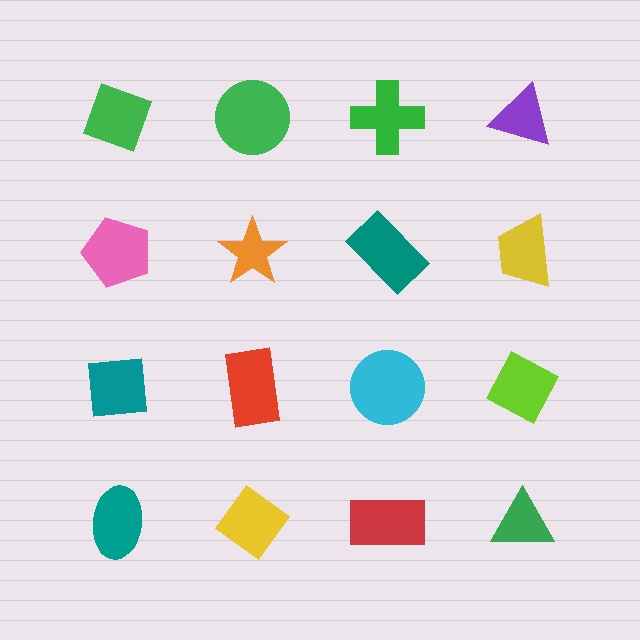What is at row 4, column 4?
A green triangle.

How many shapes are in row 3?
4 shapes.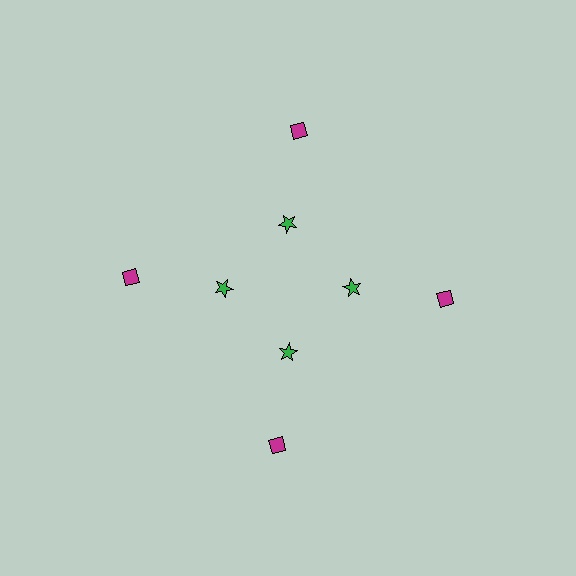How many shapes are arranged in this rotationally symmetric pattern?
There are 8 shapes, arranged in 4 groups of 2.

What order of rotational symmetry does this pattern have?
This pattern has 4-fold rotational symmetry.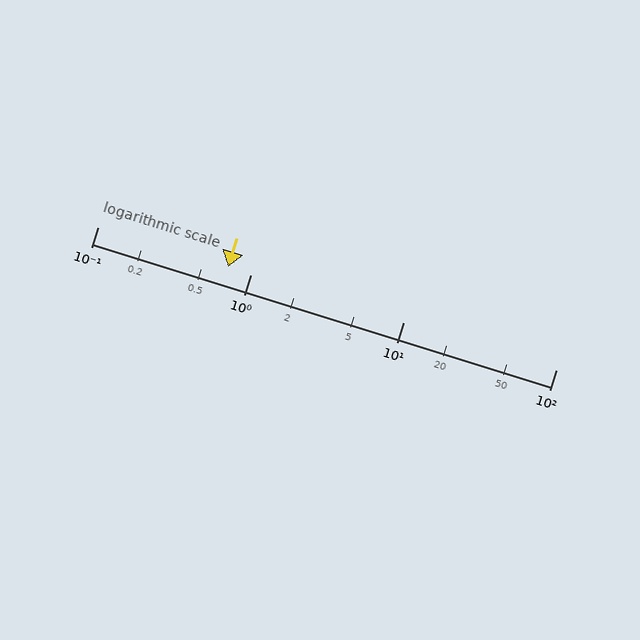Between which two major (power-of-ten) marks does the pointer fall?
The pointer is between 0.1 and 1.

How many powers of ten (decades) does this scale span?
The scale spans 3 decades, from 0.1 to 100.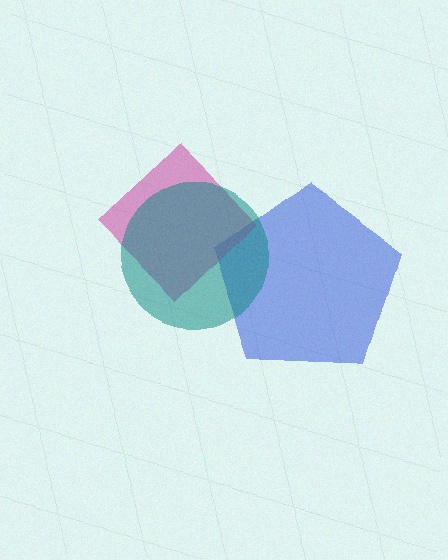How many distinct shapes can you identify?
There are 3 distinct shapes: a blue pentagon, a magenta diamond, a teal circle.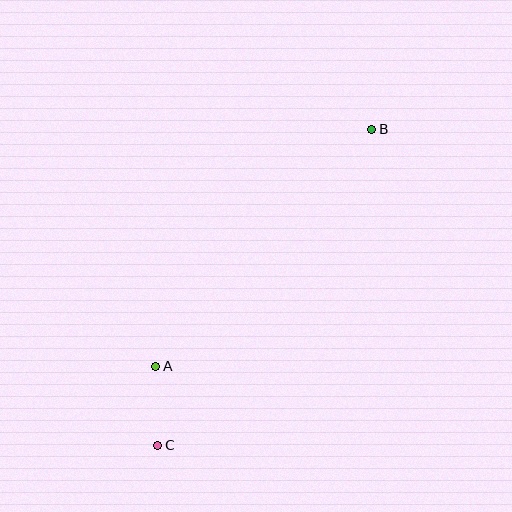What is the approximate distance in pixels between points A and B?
The distance between A and B is approximately 321 pixels.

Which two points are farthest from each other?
Points B and C are farthest from each other.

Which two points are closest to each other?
Points A and C are closest to each other.